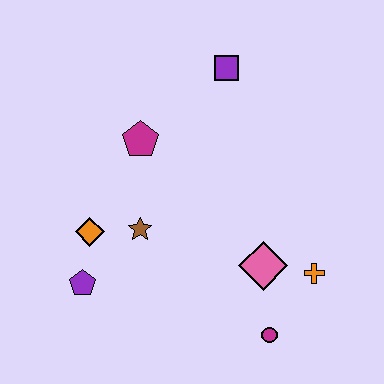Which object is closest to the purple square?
The magenta pentagon is closest to the purple square.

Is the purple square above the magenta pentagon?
Yes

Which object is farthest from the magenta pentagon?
The magenta circle is farthest from the magenta pentagon.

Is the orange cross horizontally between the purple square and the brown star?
No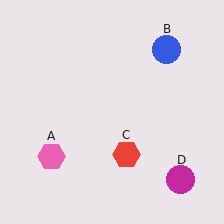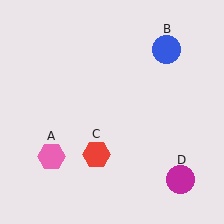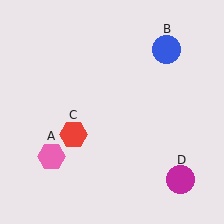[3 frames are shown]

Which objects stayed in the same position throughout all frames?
Pink hexagon (object A) and blue circle (object B) and magenta circle (object D) remained stationary.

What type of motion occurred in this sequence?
The red hexagon (object C) rotated clockwise around the center of the scene.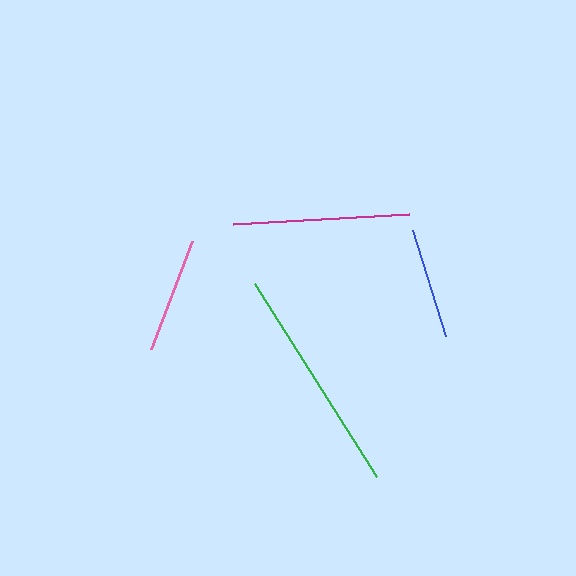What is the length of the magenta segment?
The magenta segment is approximately 176 pixels long.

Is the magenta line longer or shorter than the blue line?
The magenta line is longer than the blue line.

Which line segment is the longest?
The green line is the longest at approximately 229 pixels.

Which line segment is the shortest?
The blue line is the shortest at approximately 111 pixels.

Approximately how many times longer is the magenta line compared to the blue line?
The magenta line is approximately 1.6 times the length of the blue line.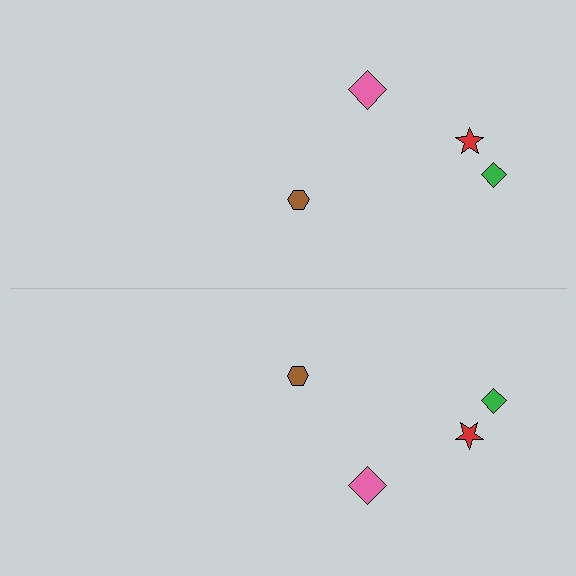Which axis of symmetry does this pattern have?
The pattern has a horizontal axis of symmetry running through the center of the image.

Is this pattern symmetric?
Yes, this pattern has bilateral (reflection) symmetry.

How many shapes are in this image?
There are 8 shapes in this image.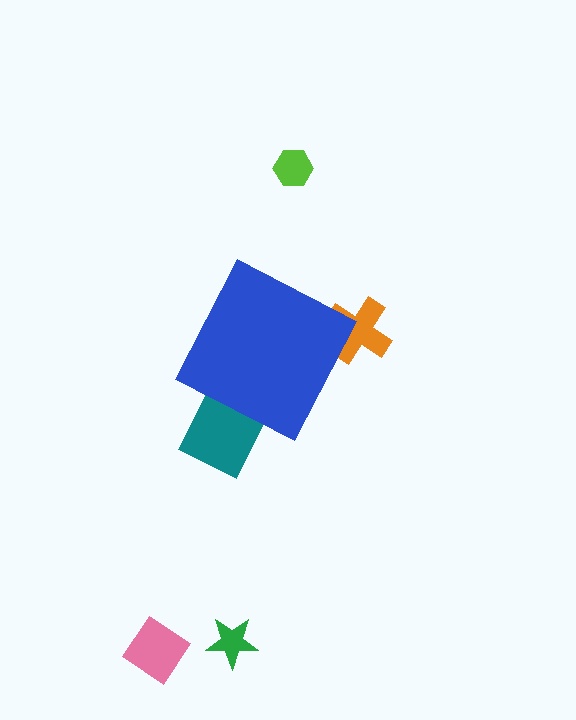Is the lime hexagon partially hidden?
No, the lime hexagon is fully visible.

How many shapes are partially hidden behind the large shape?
2 shapes are partially hidden.